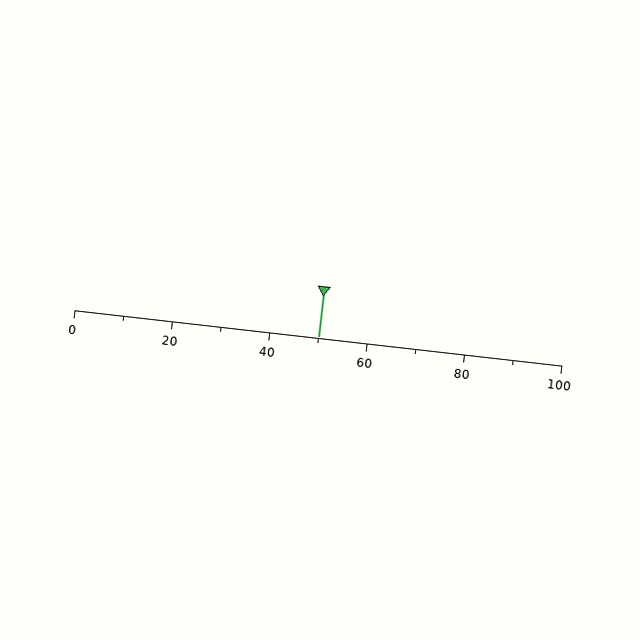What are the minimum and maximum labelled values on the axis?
The axis runs from 0 to 100.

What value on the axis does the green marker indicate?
The marker indicates approximately 50.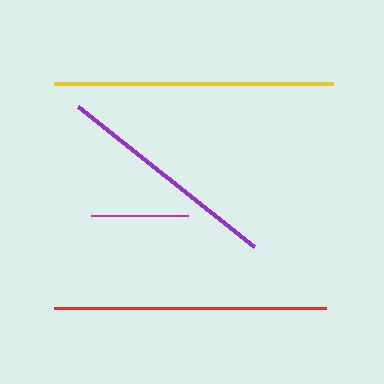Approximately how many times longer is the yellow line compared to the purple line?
The yellow line is approximately 1.2 times the length of the purple line.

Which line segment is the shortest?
The magenta line is the shortest at approximately 96 pixels.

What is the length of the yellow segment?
The yellow segment is approximately 278 pixels long.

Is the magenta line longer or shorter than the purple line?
The purple line is longer than the magenta line.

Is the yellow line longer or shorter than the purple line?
The yellow line is longer than the purple line.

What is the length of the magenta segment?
The magenta segment is approximately 96 pixels long.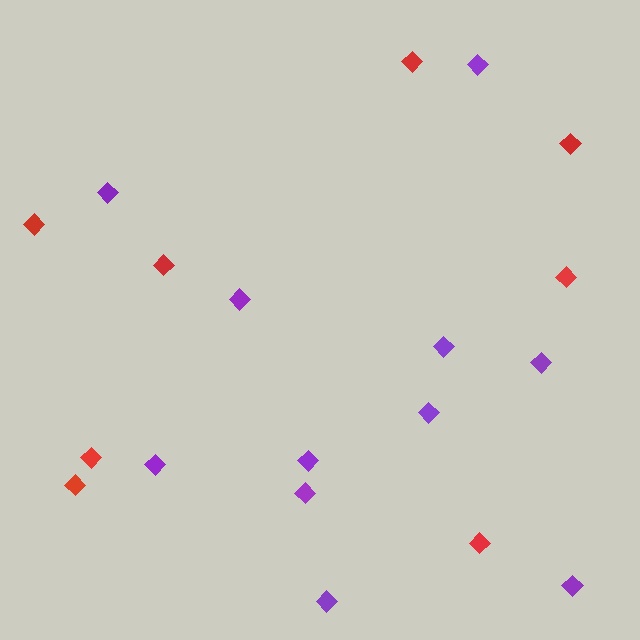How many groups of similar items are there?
There are 2 groups: one group of purple diamonds (11) and one group of red diamonds (8).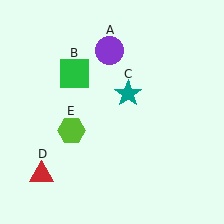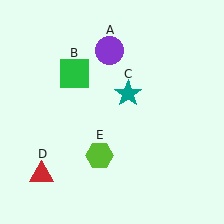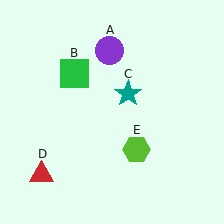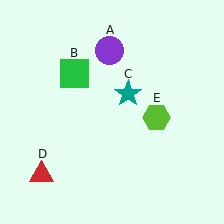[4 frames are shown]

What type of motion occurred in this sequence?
The lime hexagon (object E) rotated counterclockwise around the center of the scene.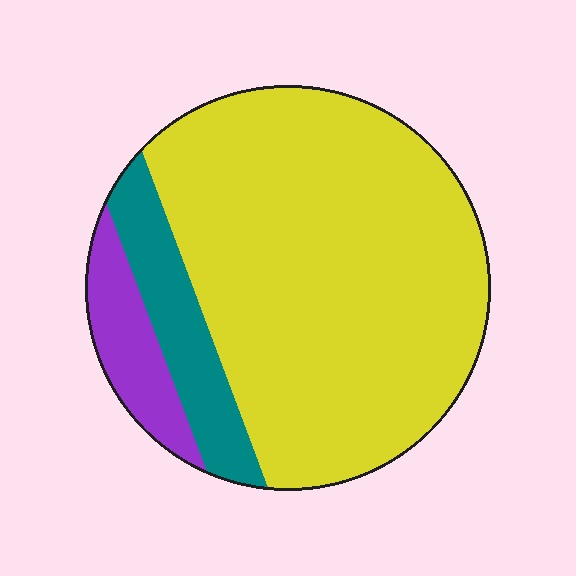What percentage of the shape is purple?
Purple covers around 10% of the shape.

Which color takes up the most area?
Yellow, at roughly 75%.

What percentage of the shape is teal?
Teal takes up about one eighth (1/8) of the shape.